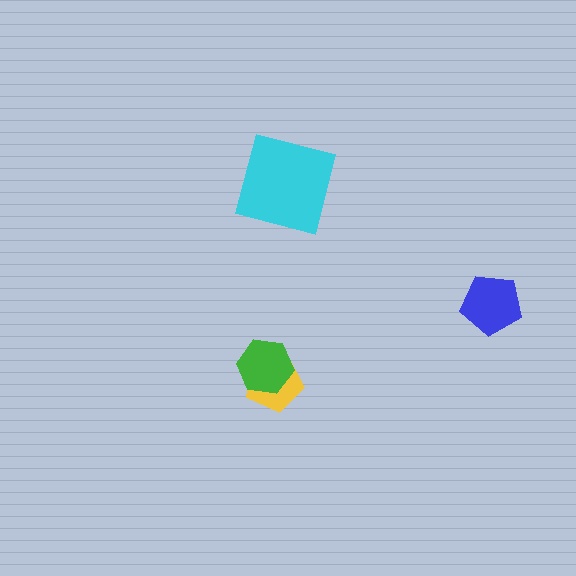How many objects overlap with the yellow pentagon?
1 object overlaps with the yellow pentagon.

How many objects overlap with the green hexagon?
1 object overlaps with the green hexagon.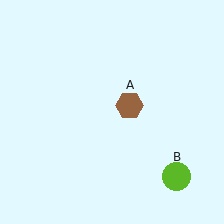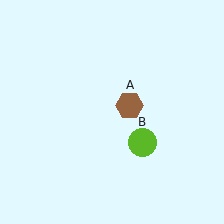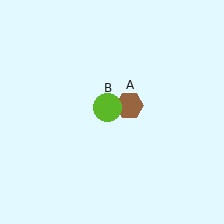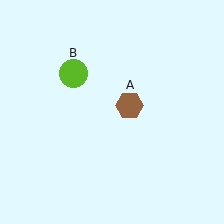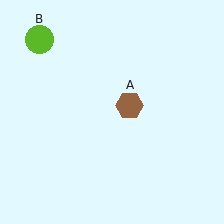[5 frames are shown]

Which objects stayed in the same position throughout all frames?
Brown hexagon (object A) remained stationary.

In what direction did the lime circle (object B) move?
The lime circle (object B) moved up and to the left.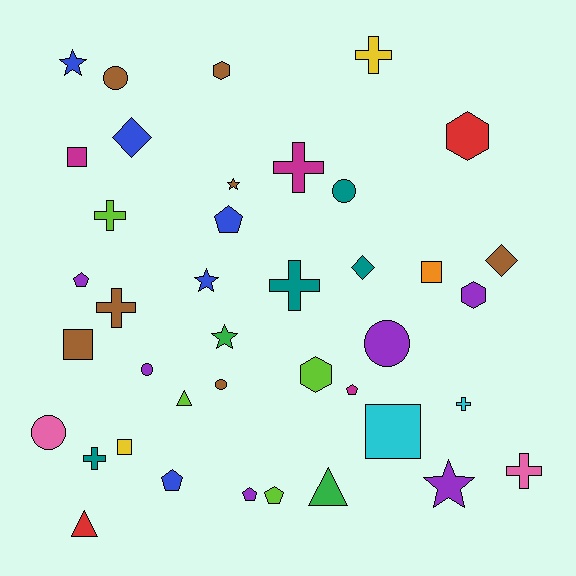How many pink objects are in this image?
There are 2 pink objects.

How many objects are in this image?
There are 40 objects.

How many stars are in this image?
There are 5 stars.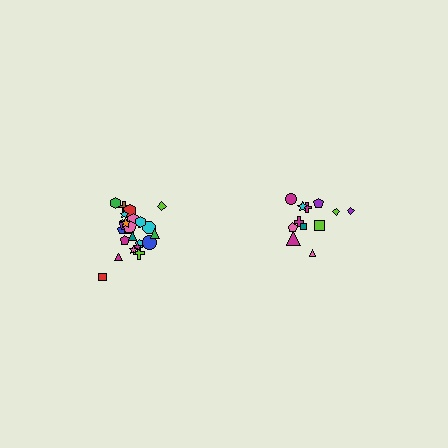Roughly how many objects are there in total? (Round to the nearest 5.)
Roughly 35 objects in total.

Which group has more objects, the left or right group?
The left group.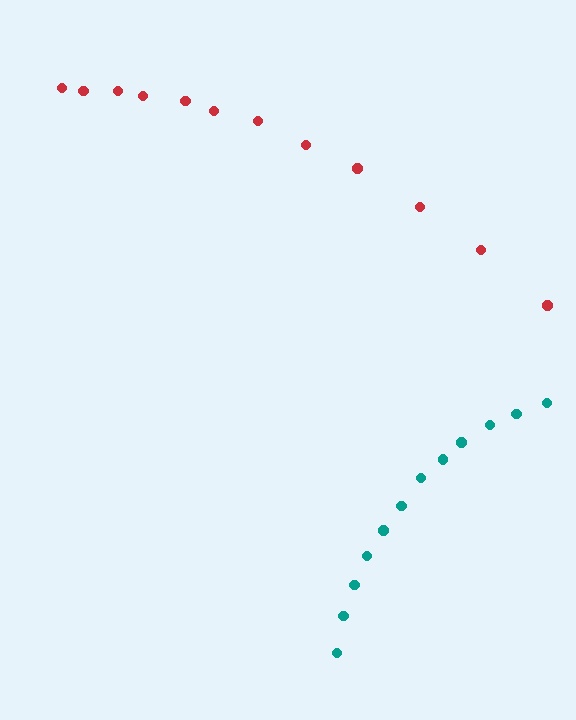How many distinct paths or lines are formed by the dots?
There are 2 distinct paths.